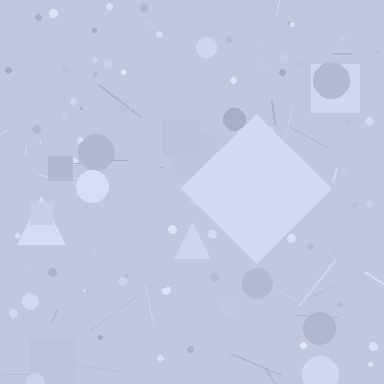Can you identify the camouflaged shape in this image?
The camouflaged shape is a diamond.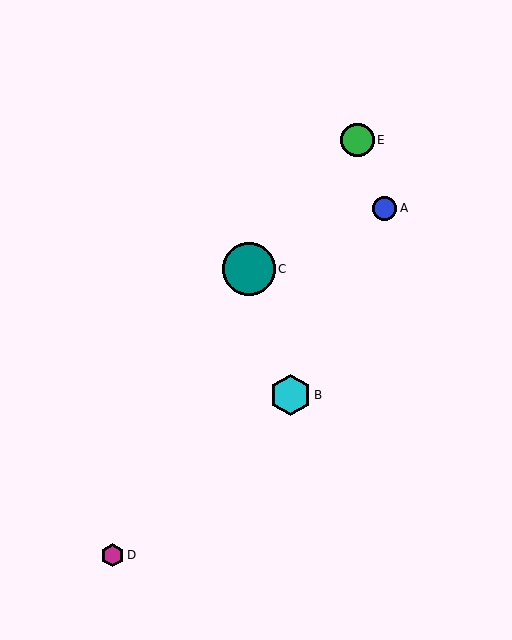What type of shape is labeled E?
Shape E is a green circle.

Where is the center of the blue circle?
The center of the blue circle is at (384, 208).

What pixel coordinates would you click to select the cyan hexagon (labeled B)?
Click at (291, 395) to select the cyan hexagon B.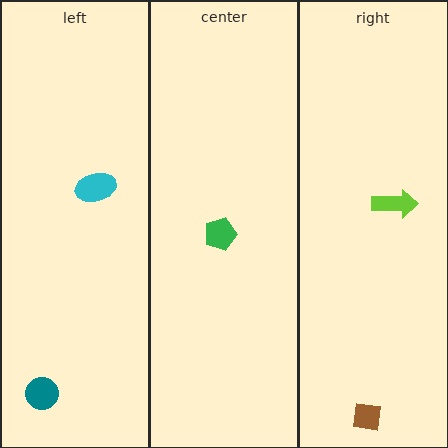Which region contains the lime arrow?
The right region.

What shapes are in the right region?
The lime arrow, the brown square.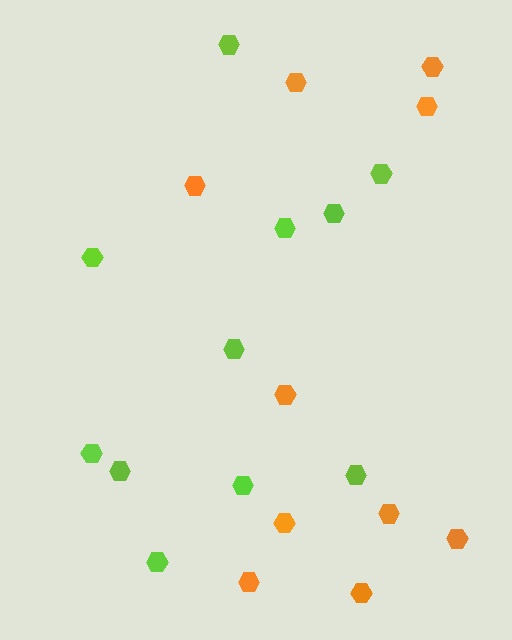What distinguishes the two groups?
There are 2 groups: one group of lime hexagons (11) and one group of orange hexagons (10).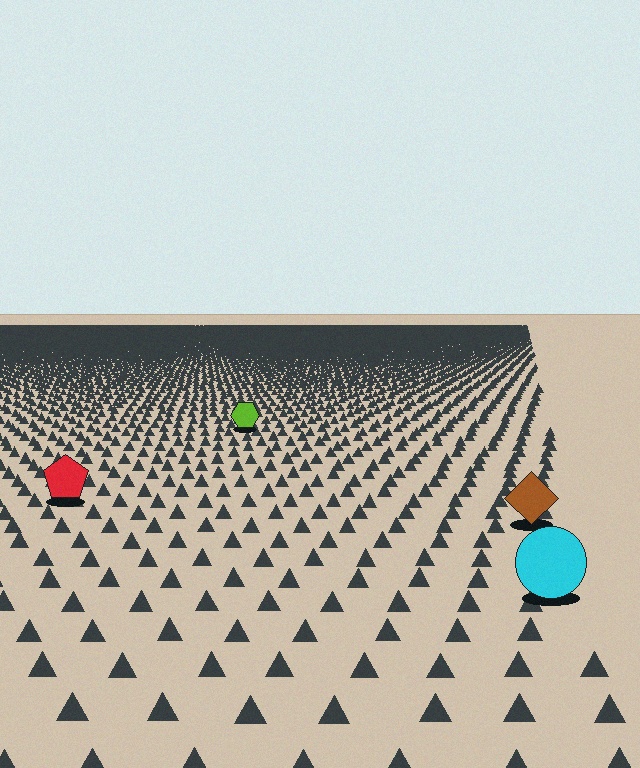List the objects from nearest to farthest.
From nearest to farthest: the cyan circle, the brown diamond, the red pentagon, the lime hexagon.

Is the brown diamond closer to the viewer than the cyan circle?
No. The cyan circle is closer — you can tell from the texture gradient: the ground texture is coarser near it.